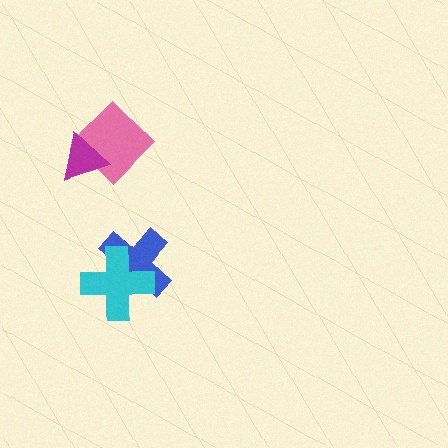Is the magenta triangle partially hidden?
No, no other shape covers it.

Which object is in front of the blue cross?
The cyan cross is in front of the blue cross.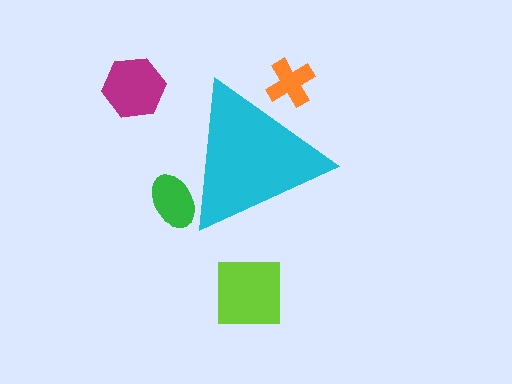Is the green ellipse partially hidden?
Yes, the green ellipse is partially hidden behind the cyan triangle.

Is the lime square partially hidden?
No, the lime square is fully visible.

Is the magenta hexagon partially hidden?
No, the magenta hexagon is fully visible.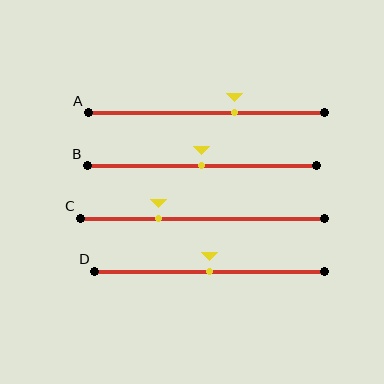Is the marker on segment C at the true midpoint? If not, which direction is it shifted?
No, the marker on segment C is shifted to the left by about 18% of the segment length.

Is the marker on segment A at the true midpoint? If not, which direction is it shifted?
No, the marker on segment A is shifted to the right by about 12% of the segment length.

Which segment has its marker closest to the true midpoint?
Segment B has its marker closest to the true midpoint.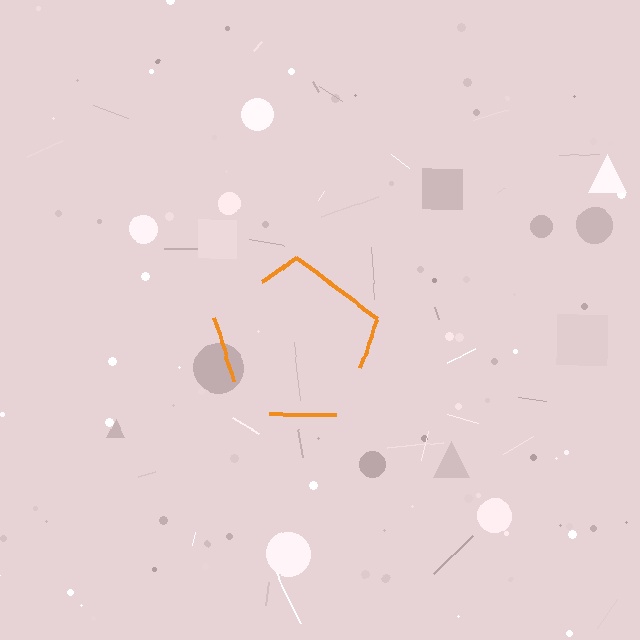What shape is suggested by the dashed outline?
The dashed outline suggests a pentagon.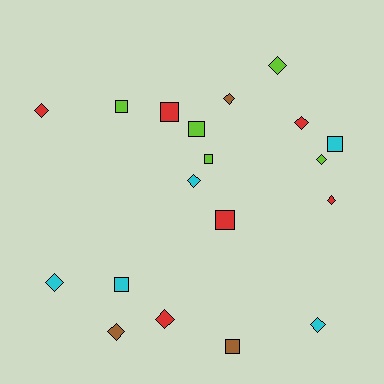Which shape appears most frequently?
Diamond, with 11 objects.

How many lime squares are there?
There are 3 lime squares.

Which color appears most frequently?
Red, with 6 objects.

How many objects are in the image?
There are 19 objects.